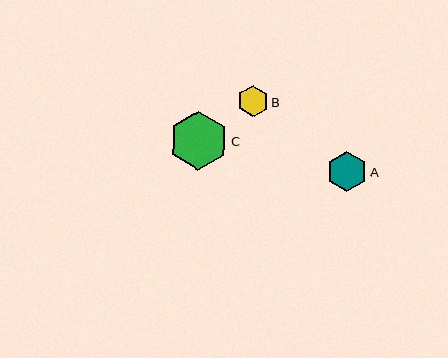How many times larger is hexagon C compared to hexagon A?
Hexagon C is approximately 1.5 times the size of hexagon A.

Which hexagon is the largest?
Hexagon C is the largest with a size of approximately 59 pixels.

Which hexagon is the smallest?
Hexagon B is the smallest with a size of approximately 31 pixels.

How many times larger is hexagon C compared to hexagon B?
Hexagon C is approximately 1.9 times the size of hexagon B.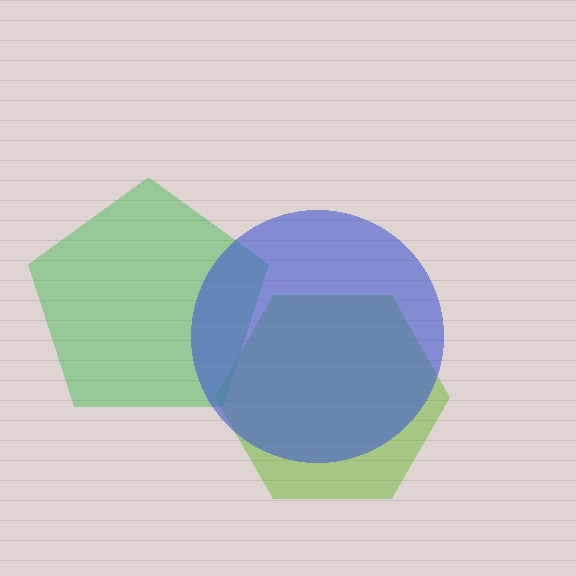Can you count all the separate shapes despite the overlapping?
Yes, there are 3 separate shapes.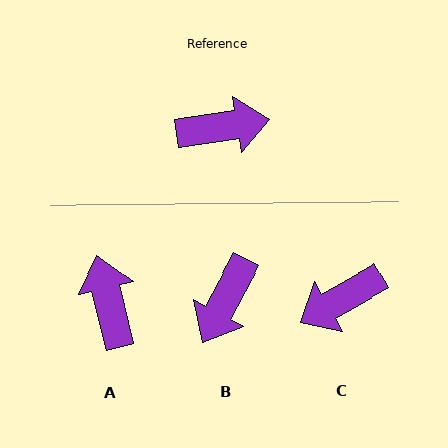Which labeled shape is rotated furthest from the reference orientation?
C, about 159 degrees away.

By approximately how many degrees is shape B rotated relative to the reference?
Approximately 126 degrees clockwise.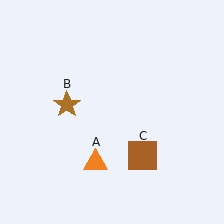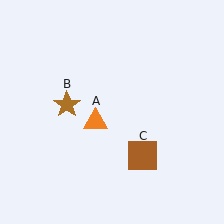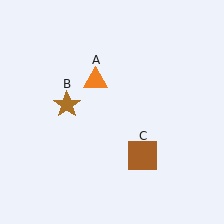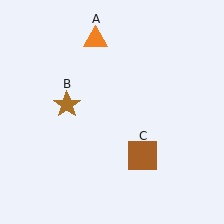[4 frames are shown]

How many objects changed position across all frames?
1 object changed position: orange triangle (object A).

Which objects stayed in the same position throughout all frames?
Brown star (object B) and brown square (object C) remained stationary.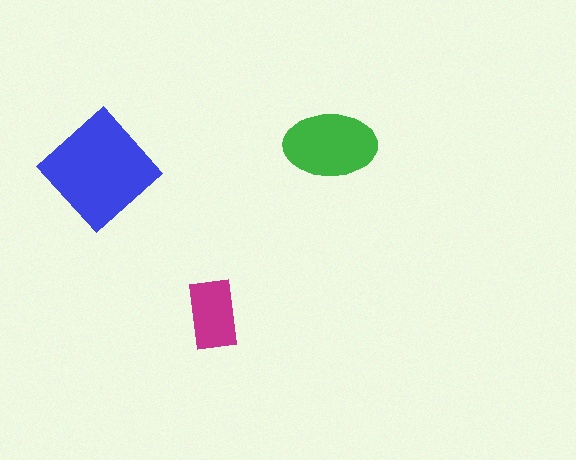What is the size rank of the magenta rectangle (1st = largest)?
3rd.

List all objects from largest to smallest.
The blue diamond, the green ellipse, the magenta rectangle.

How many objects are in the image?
There are 3 objects in the image.